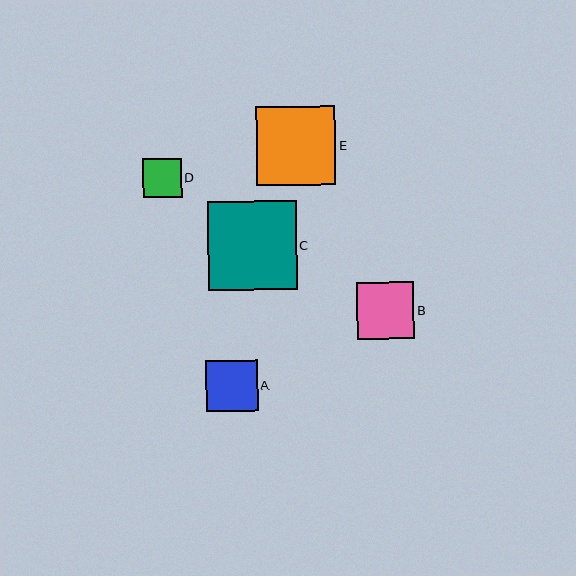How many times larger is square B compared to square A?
Square B is approximately 1.1 times the size of square A.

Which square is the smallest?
Square D is the smallest with a size of approximately 39 pixels.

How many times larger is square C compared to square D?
Square C is approximately 2.3 times the size of square D.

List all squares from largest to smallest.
From largest to smallest: C, E, B, A, D.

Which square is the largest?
Square C is the largest with a size of approximately 89 pixels.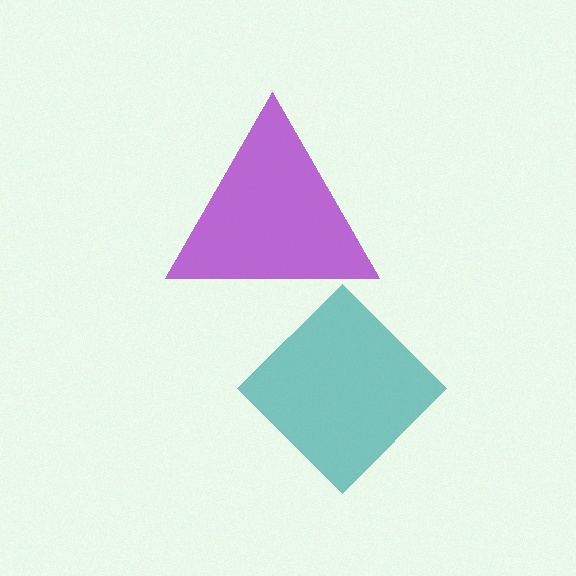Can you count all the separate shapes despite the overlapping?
Yes, there are 2 separate shapes.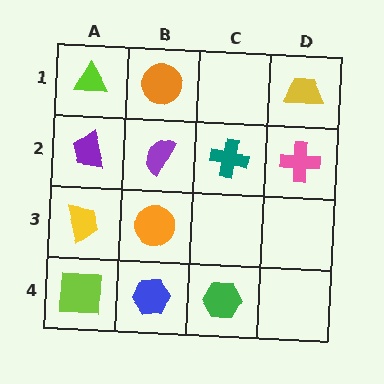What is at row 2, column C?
A teal cross.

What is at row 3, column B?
An orange circle.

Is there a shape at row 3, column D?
No, that cell is empty.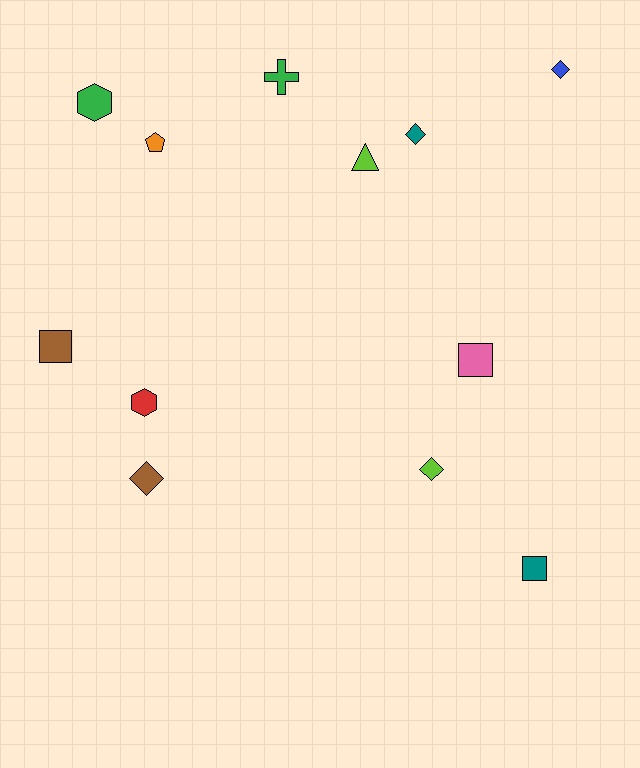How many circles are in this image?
There are no circles.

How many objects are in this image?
There are 12 objects.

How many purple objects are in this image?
There are no purple objects.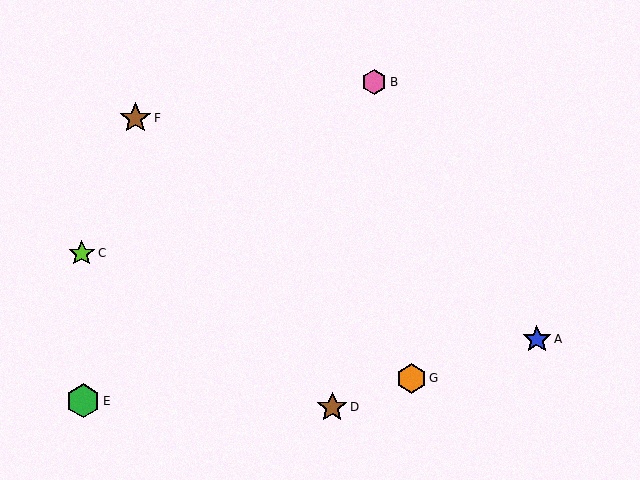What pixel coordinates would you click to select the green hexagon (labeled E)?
Click at (83, 401) to select the green hexagon E.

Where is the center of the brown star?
The center of the brown star is at (332, 407).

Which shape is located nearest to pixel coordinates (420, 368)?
The orange hexagon (labeled G) at (411, 378) is nearest to that location.